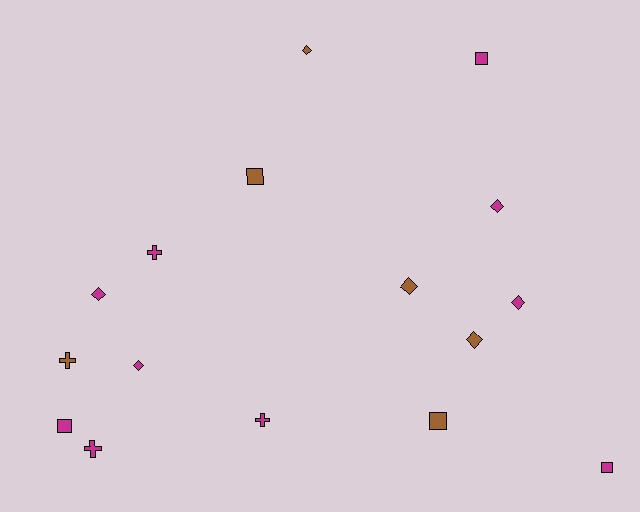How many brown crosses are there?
There is 1 brown cross.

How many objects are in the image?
There are 16 objects.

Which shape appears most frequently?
Diamond, with 7 objects.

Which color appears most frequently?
Magenta, with 10 objects.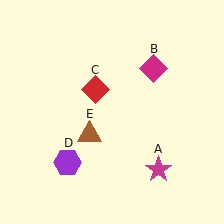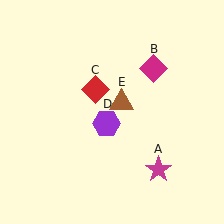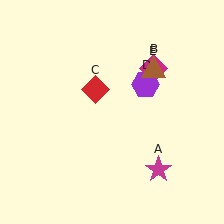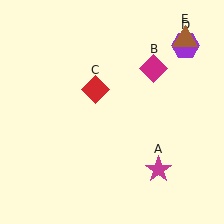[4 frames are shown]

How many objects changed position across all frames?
2 objects changed position: purple hexagon (object D), brown triangle (object E).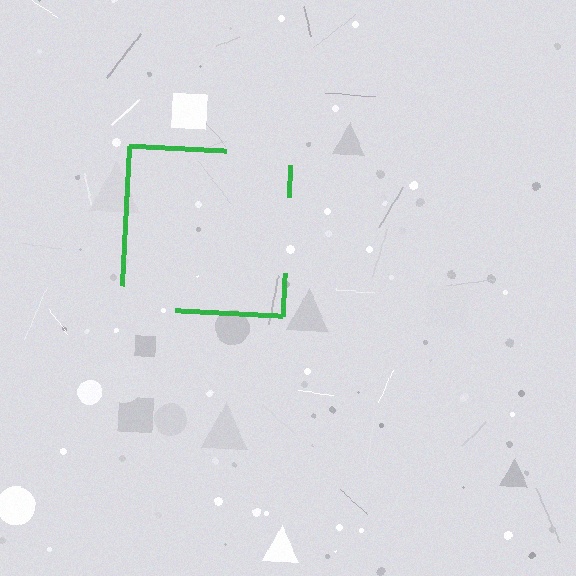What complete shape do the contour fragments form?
The contour fragments form a square.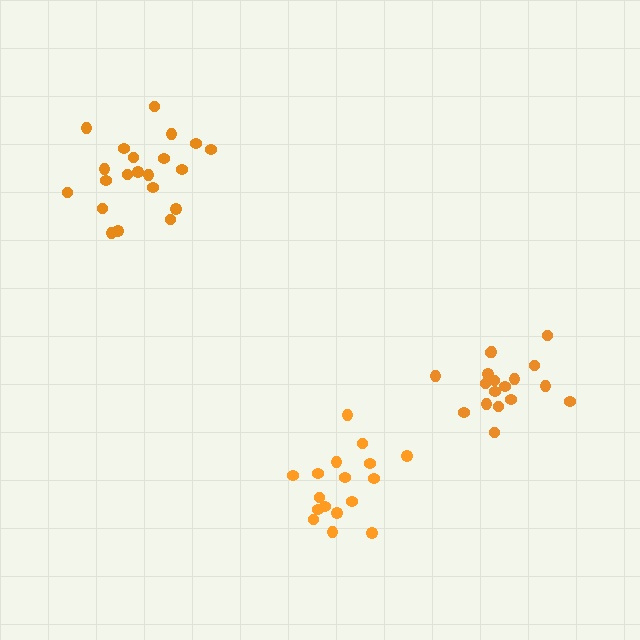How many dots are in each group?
Group 1: 17 dots, Group 2: 21 dots, Group 3: 18 dots (56 total).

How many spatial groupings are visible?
There are 3 spatial groupings.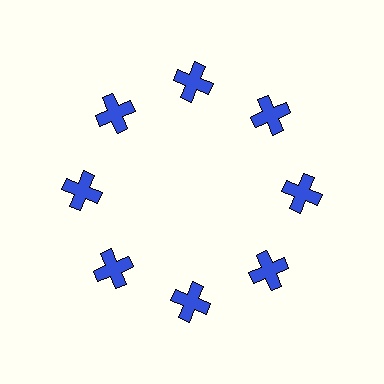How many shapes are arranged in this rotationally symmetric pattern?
There are 8 shapes, arranged in 8 groups of 1.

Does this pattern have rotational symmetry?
Yes, this pattern has 8-fold rotational symmetry. It looks the same after rotating 45 degrees around the center.